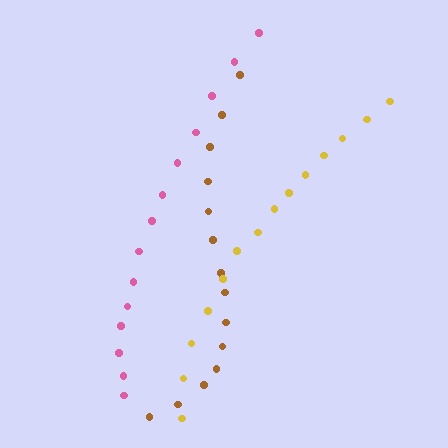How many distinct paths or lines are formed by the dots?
There are 3 distinct paths.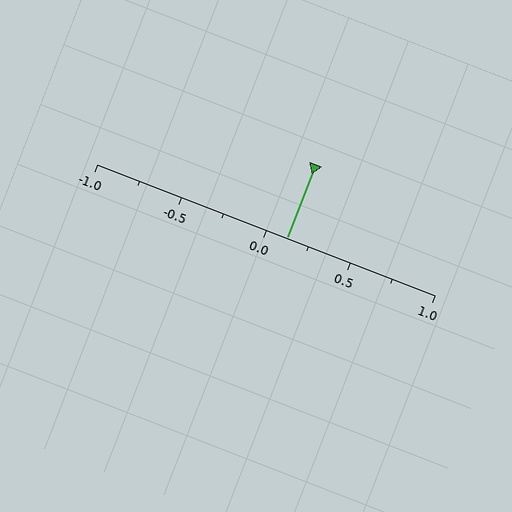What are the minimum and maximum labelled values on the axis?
The axis runs from -1.0 to 1.0.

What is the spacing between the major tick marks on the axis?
The major ticks are spaced 0.5 apart.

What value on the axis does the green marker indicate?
The marker indicates approximately 0.12.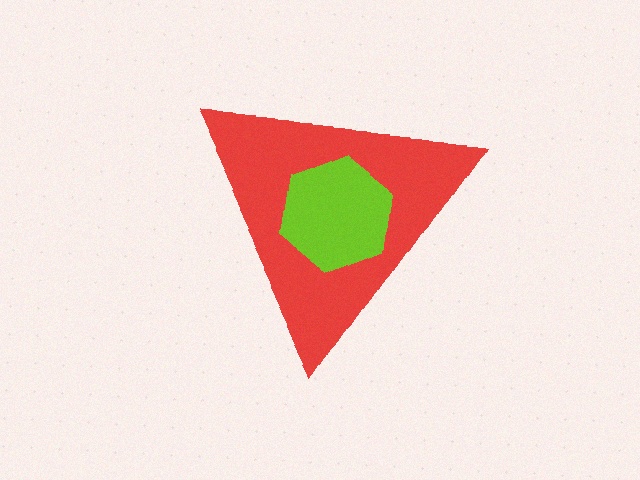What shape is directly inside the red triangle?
The lime hexagon.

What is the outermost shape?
The red triangle.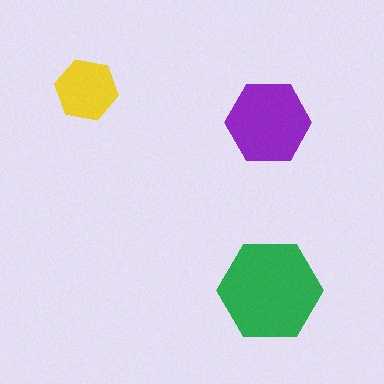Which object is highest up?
The yellow hexagon is topmost.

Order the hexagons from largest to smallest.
the green one, the purple one, the yellow one.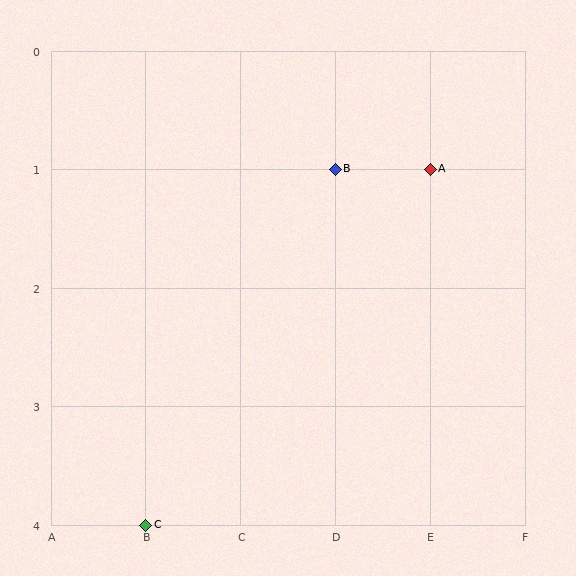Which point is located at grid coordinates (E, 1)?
Point A is at (E, 1).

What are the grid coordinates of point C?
Point C is at grid coordinates (B, 4).